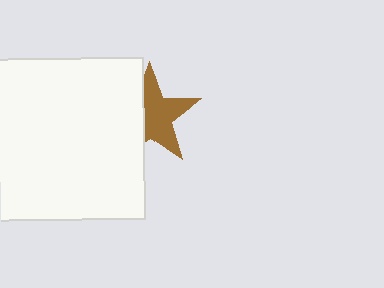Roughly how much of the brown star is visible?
About half of it is visible (roughly 60%).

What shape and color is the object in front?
The object in front is a white square.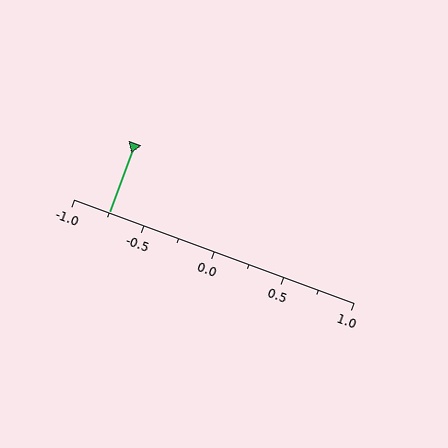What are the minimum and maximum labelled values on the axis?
The axis runs from -1.0 to 1.0.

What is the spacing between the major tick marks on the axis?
The major ticks are spaced 0.5 apart.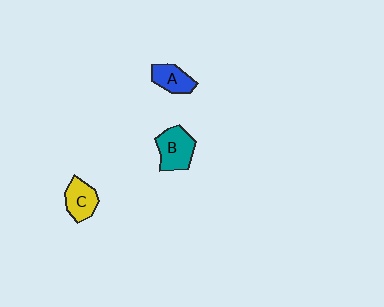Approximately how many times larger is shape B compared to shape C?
Approximately 1.2 times.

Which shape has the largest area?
Shape B (teal).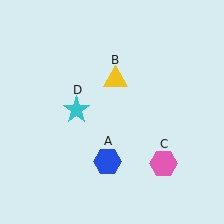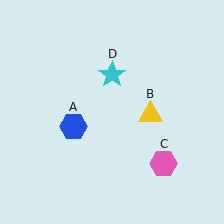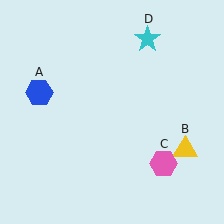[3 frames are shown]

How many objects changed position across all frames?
3 objects changed position: blue hexagon (object A), yellow triangle (object B), cyan star (object D).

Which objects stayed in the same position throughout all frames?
Pink hexagon (object C) remained stationary.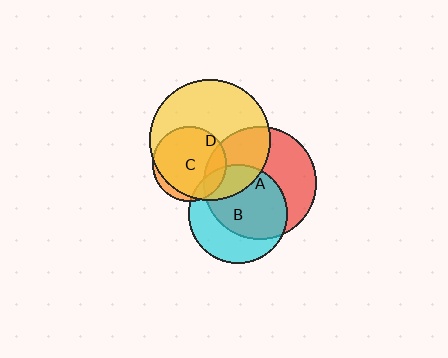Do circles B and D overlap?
Yes.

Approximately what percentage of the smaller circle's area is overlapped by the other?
Approximately 20%.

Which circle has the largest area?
Circle D (yellow).